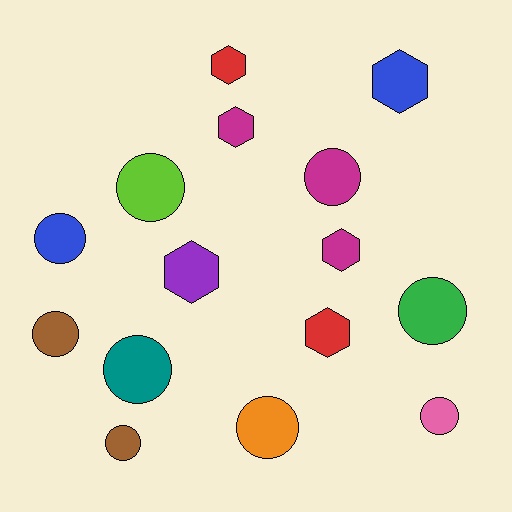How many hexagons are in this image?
There are 6 hexagons.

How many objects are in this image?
There are 15 objects.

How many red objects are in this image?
There are 2 red objects.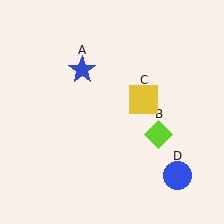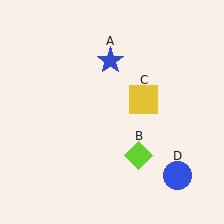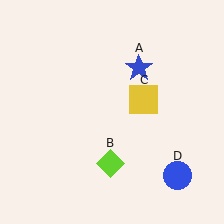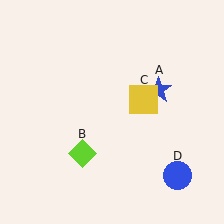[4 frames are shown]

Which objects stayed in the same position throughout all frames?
Yellow square (object C) and blue circle (object D) remained stationary.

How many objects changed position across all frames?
2 objects changed position: blue star (object A), lime diamond (object B).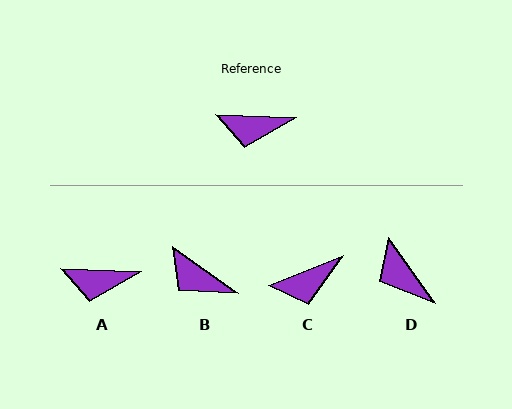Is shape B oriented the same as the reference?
No, it is off by about 34 degrees.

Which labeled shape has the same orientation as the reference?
A.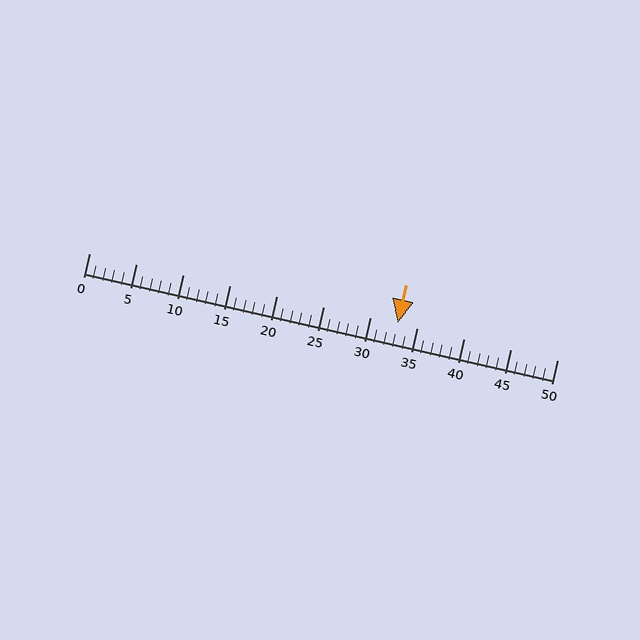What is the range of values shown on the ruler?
The ruler shows values from 0 to 50.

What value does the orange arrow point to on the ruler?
The orange arrow points to approximately 33.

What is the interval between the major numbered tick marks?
The major tick marks are spaced 5 units apart.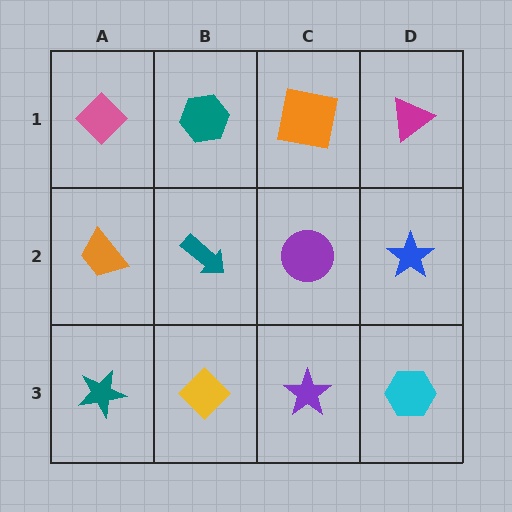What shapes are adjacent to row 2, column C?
An orange square (row 1, column C), a purple star (row 3, column C), a teal arrow (row 2, column B), a blue star (row 2, column D).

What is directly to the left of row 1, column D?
An orange square.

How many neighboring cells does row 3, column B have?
3.